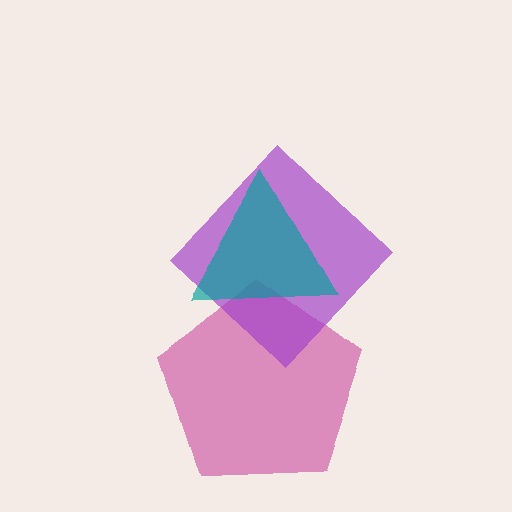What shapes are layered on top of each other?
The layered shapes are: a magenta pentagon, a purple diamond, a teal triangle.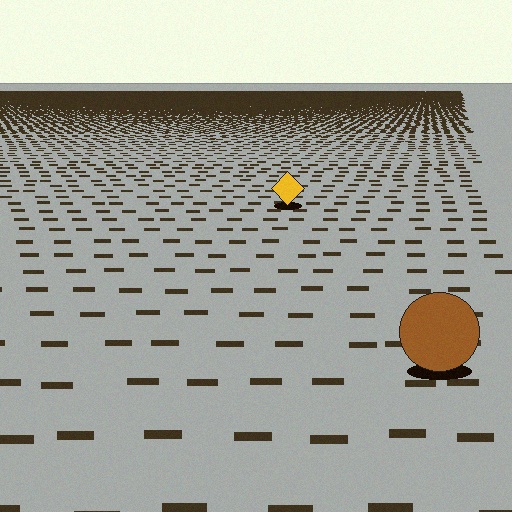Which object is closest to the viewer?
The brown circle is closest. The texture marks near it are larger and more spread out.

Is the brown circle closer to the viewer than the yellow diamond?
Yes. The brown circle is closer — you can tell from the texture gradient: the ground texture is coarser near it.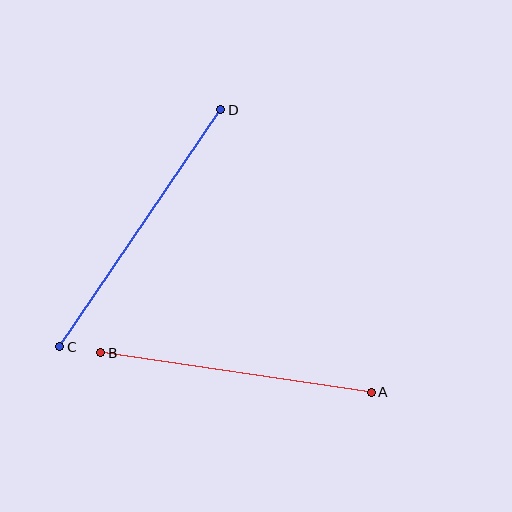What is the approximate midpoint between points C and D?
The midpoint is at approximately (140, 228) pixels.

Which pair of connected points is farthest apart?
Points C and D are farthest apart.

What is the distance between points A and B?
The distance is approximately 273 pixels.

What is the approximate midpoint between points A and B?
The midpoint is at approximately (236, 373) pixels.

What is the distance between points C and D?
The distance is approximately 287 pixels.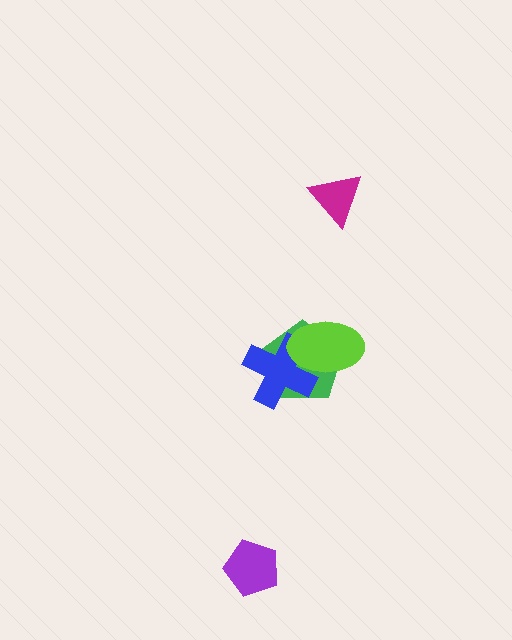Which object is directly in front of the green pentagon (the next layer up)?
The blue cross is directly in front of the green pentagon.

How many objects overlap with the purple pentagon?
0 objects overlap with the purple pentagon.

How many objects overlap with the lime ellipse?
2 objects overlap with the lime ellipse.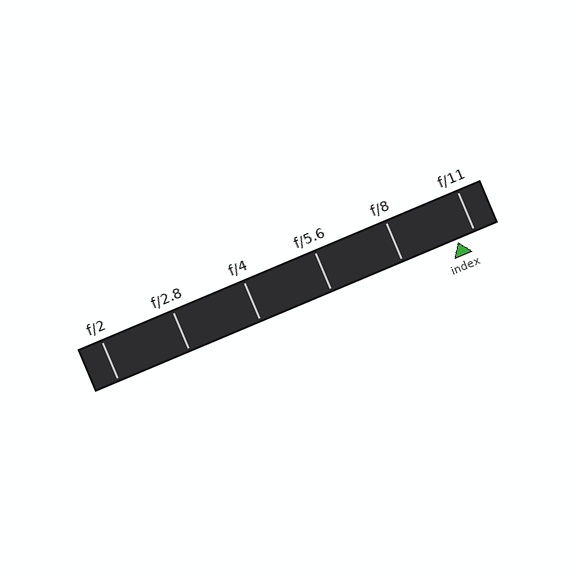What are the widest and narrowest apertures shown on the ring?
The widest aperture shown is f/2 and the narrowest is f/11.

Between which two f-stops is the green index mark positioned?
The index mark is between f/8 and f/11.